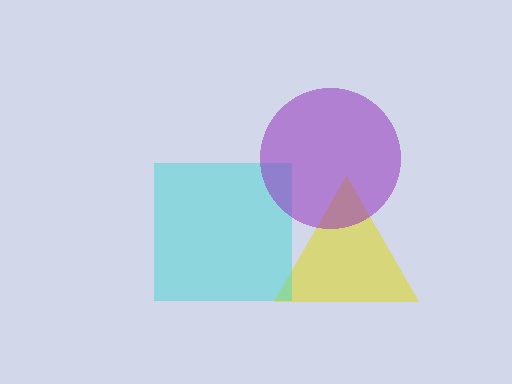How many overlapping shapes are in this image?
There are 3 overlapping shapes in the image.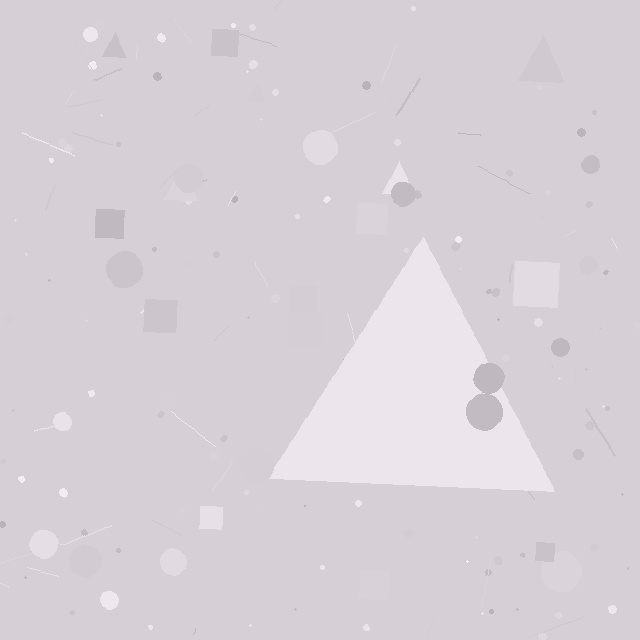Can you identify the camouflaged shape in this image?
The camouflaged shape is a triangle.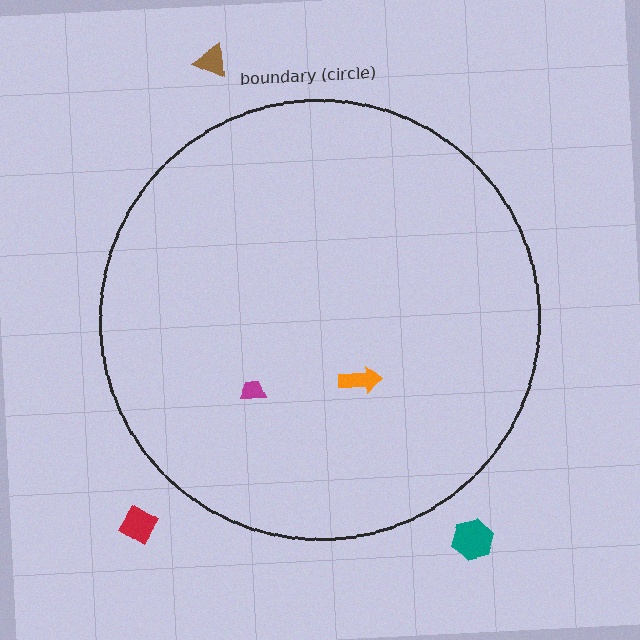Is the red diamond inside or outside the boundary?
Outside.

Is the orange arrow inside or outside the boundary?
Inside.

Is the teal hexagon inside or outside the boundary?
Outside.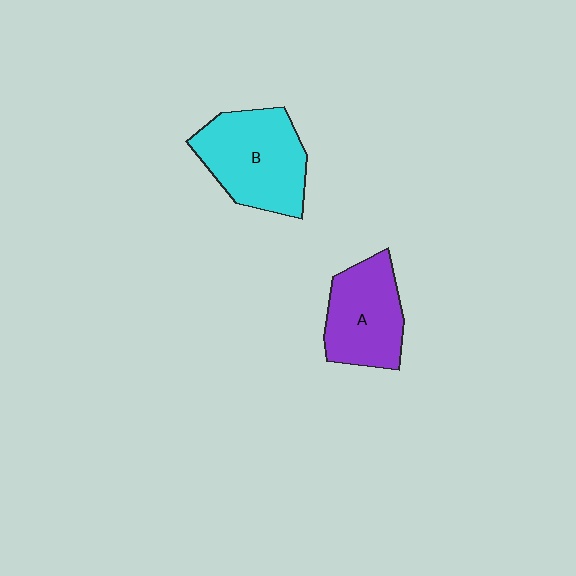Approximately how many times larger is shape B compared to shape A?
Approximately 1.2 times.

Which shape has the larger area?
Shape B (cyan).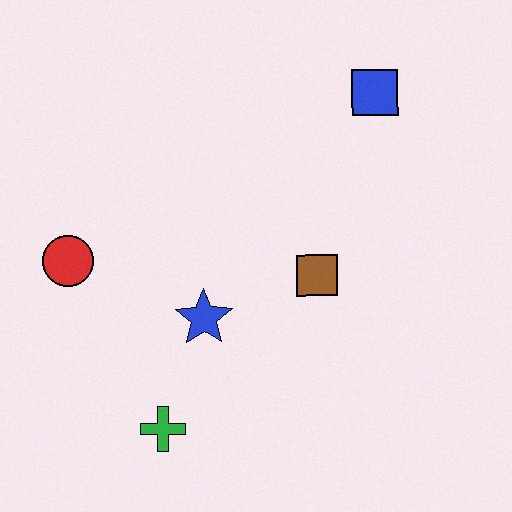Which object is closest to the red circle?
The blue star is closest to the red circle.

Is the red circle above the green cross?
Yes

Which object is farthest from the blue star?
The blue square is farthest from the blue star.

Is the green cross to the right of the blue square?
No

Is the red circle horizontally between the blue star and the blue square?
No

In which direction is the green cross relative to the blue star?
The green cross is below the blue star.